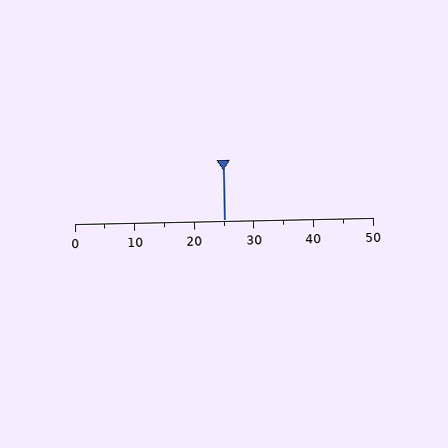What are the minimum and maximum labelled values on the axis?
The axis runs from 0 to 50.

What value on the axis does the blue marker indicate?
The marker indicates approximately 25.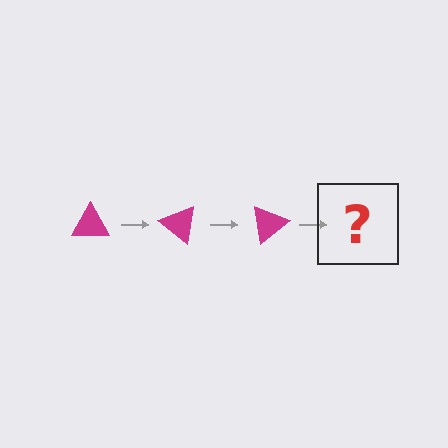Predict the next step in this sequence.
The next step is a magenta triangle rotated 120 degrees.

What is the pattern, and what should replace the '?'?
The pattern is that the triangle rotates 40 degrees each step. The '?' should be a magenta triangle rotated 120 degrees.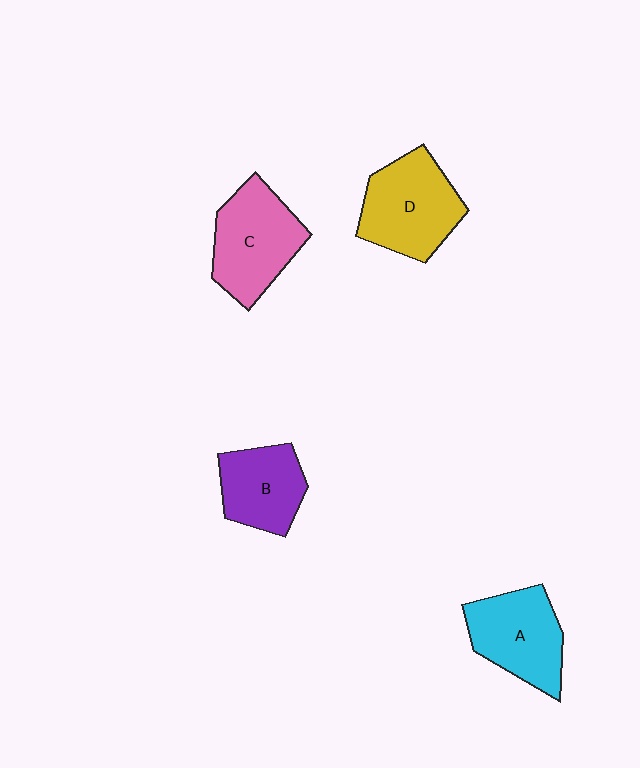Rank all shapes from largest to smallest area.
From largest to smallest: D (yellow), C (pink), A (cyan), B (purple).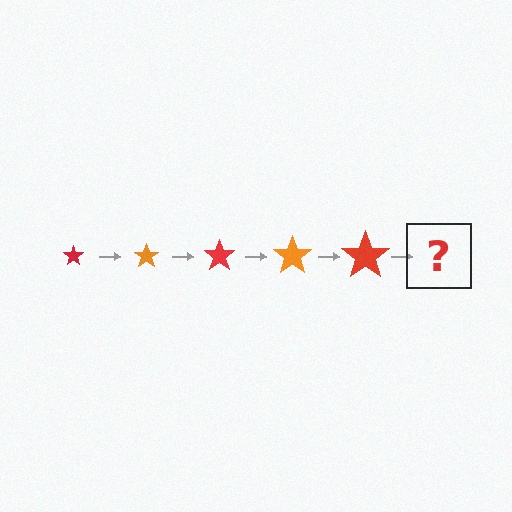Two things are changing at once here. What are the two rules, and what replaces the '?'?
The two rules are that the star grows larger each step and the color cycles through red and orange. The '?' should be an orange star, larger than the previous one.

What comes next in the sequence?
The next element should be an orange star, larger than the previous one.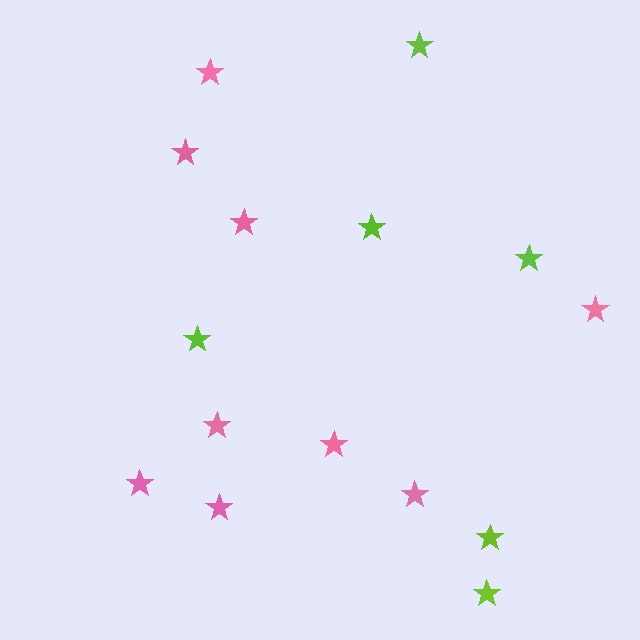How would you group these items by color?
There are 2 groups: one group of pink stars (9) and one group of lime stars (6).